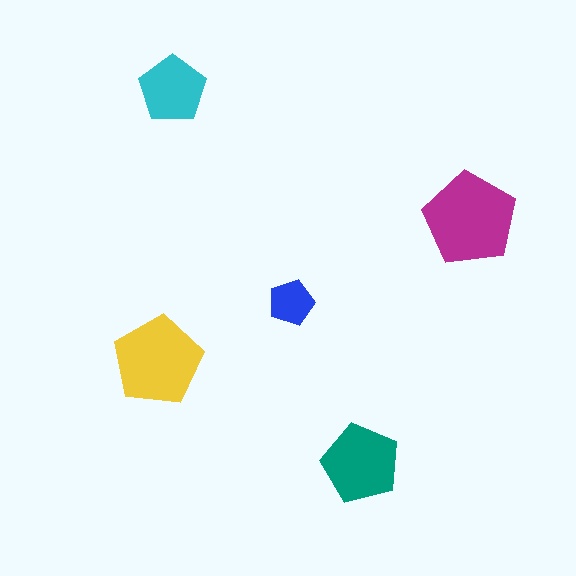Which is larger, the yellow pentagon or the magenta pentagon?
The magenta one.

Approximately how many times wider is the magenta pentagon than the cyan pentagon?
About 1.5 times wider.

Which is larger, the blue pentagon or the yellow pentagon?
The yellow one.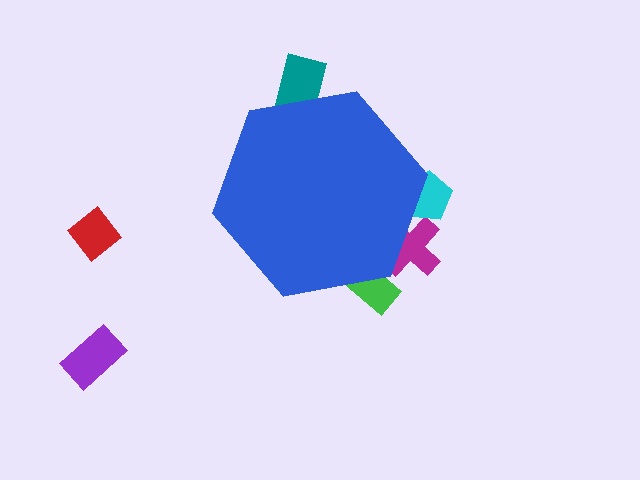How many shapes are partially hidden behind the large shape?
4 shapes are partially hidden.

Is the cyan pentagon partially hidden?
Yes, the cyan pentagon is partially hidden behind the blue hexagon.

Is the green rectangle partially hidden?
Yes, the green rectangle is partially hidden behind the blue hexagon.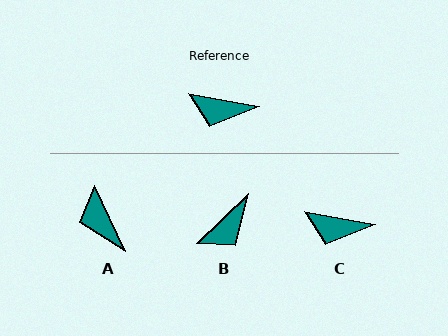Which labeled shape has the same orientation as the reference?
C.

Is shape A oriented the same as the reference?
No, it is off by about 54 degrees.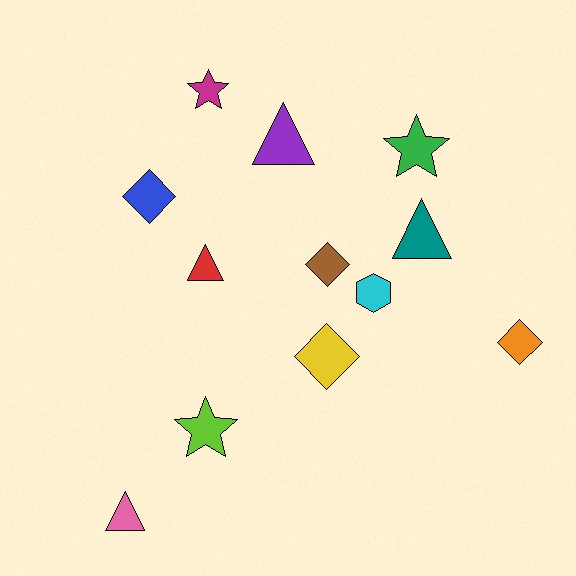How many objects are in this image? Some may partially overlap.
There are 12 objects.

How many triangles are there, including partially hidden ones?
There are 4 triangles.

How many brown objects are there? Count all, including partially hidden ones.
There is 1 brown object.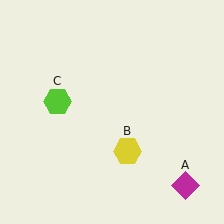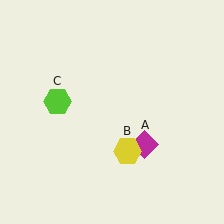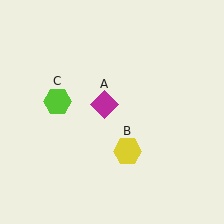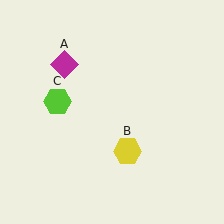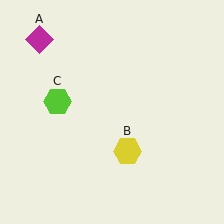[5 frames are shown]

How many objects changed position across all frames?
1 object changed position: magenta diamond (object A).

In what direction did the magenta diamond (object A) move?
The magenta diamond (object A) moved up and to the left.